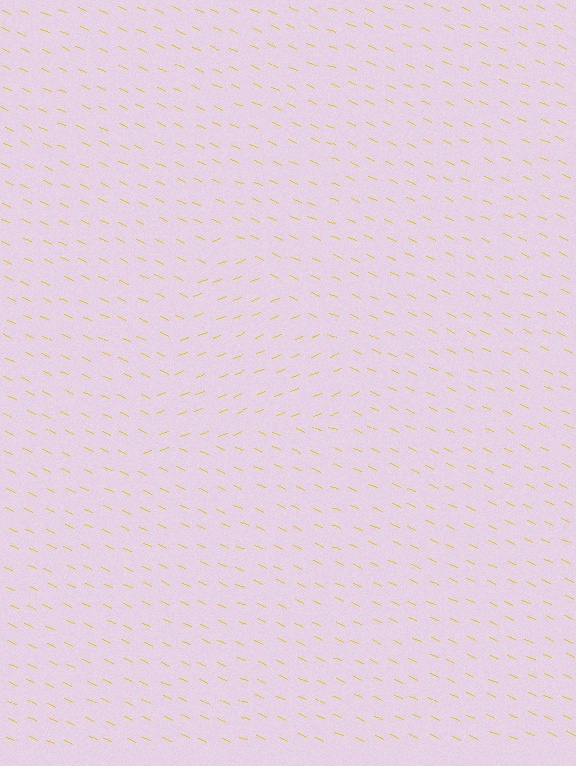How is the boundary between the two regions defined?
The boundary is defined purely by a change in line orientation (approximately 45 degrees difference). All lines are the same color and thickness.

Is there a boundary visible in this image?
Yes, there is a texture boundary formed by a change in line orientation.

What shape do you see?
I see a triangle.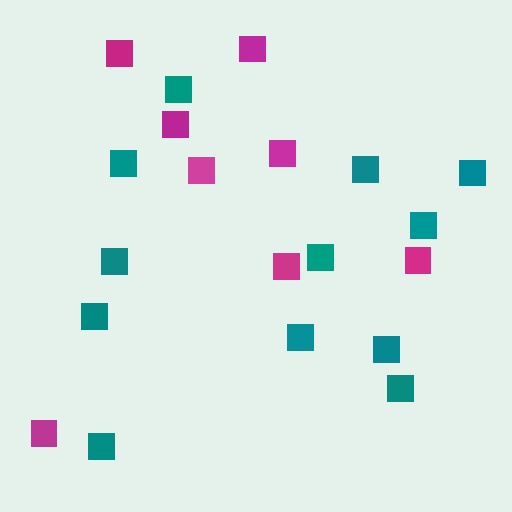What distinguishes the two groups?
There are 2 groups: one group of teal squares (12) and one group of magenta squares (8).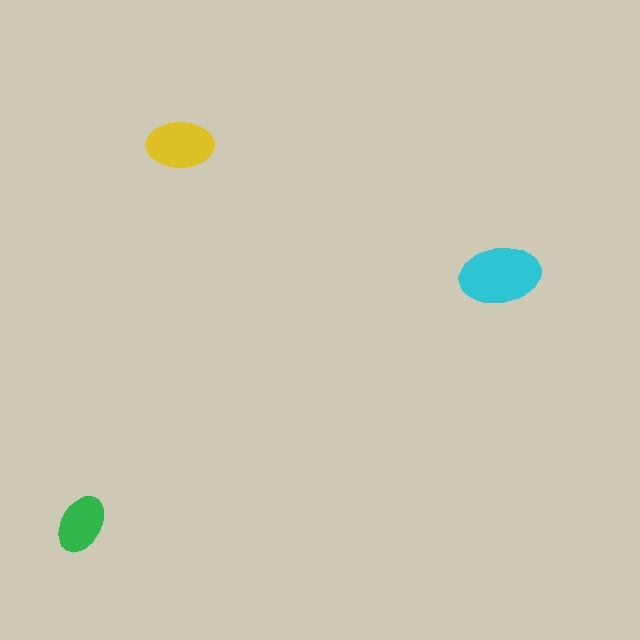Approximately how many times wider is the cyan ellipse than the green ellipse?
About 1.5 times wider.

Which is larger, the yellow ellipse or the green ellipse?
The yellow one.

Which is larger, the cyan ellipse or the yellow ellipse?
The cyan one.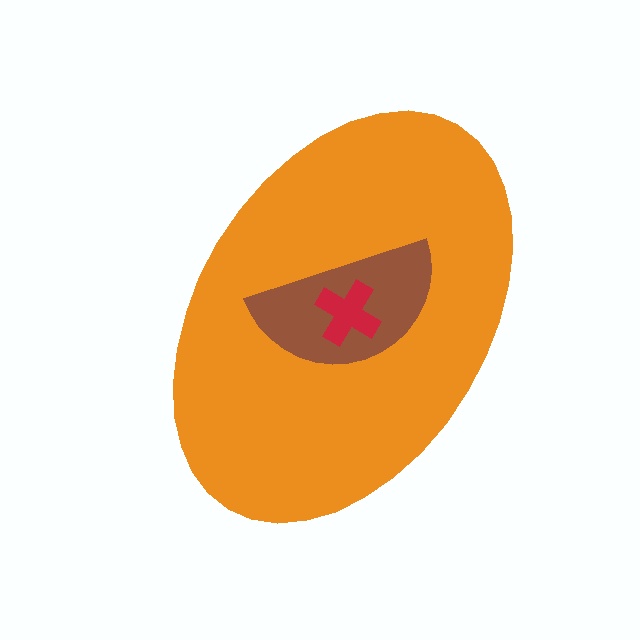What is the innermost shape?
The red cross.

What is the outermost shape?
The orange ellipse.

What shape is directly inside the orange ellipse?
The brown semicircle.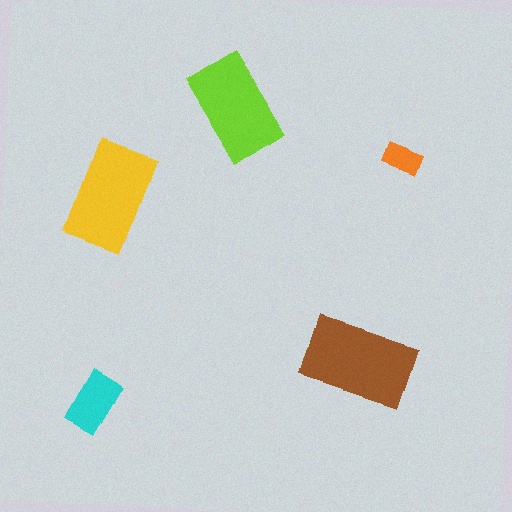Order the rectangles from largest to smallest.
the brown one, the yellow one, the lime one, the cyan one, the orange one.